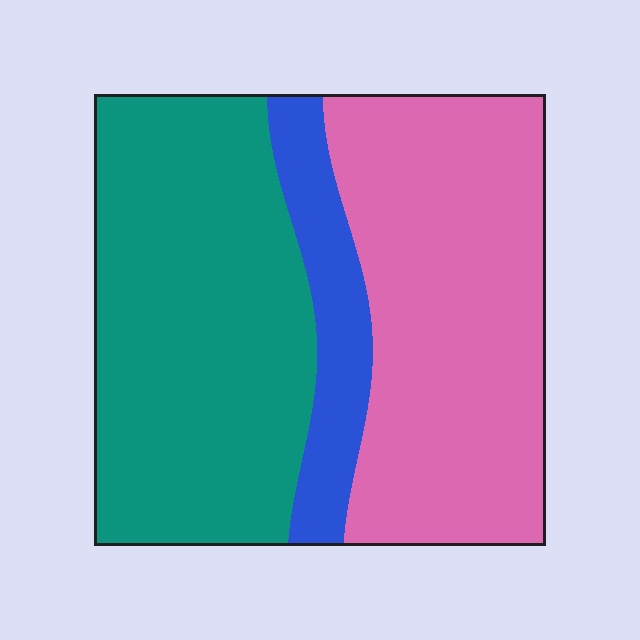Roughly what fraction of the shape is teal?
Teal covers roughly 45% of the shape.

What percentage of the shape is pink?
Pink takes up about two fifths (2/5) of the shape.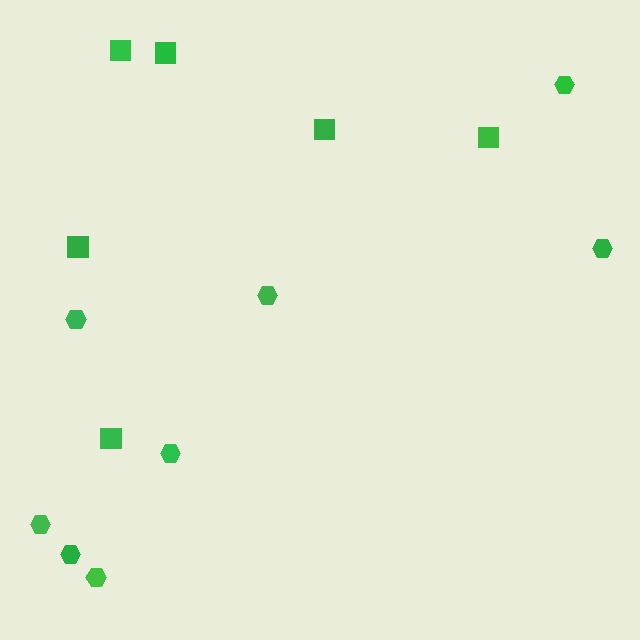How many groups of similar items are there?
There are 2 groups: one group of hexagons (8) and one group of squares (6).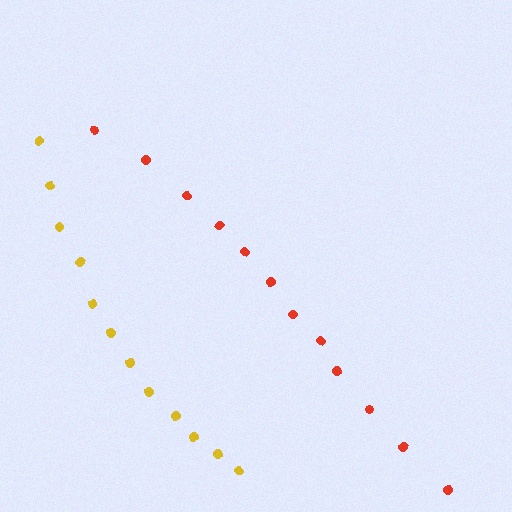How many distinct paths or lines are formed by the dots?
There are 2 distinct paths.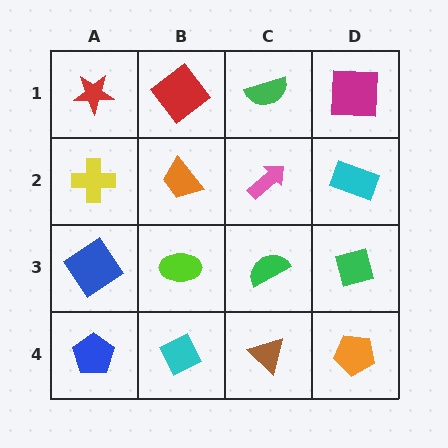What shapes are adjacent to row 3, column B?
An orange trapezoid (row 2, column B), a cyan diamond (row 4, column B), a blue diamond (row 3, column A), a green semicircle (row 3, column C).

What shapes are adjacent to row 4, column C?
A green semicircle (row 3, column C), a cyan diamond (row 4, column B), an orange pentagon (row 4, column D).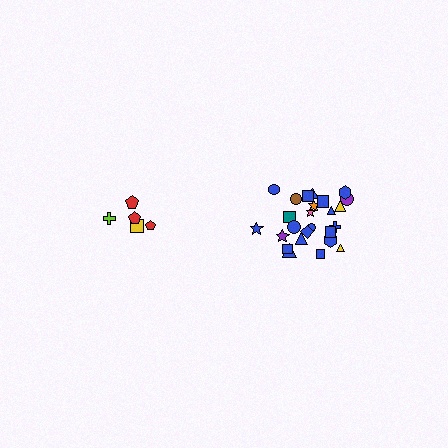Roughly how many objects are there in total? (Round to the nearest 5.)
Roughly 30 objects in total.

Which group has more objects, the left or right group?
The right group.